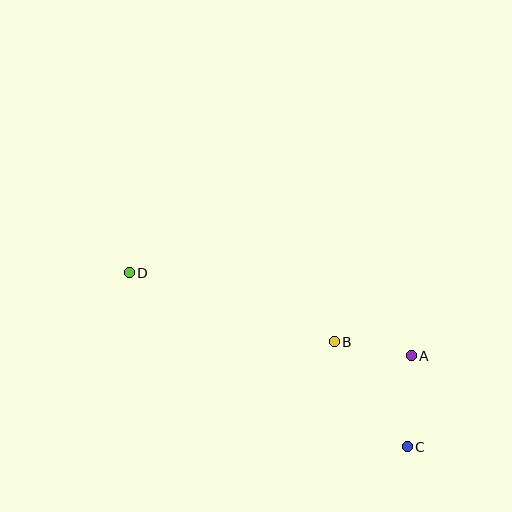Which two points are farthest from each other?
Points C and D are farthest from each other.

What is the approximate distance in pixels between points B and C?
The distance between B and C is approximately 128 pixels.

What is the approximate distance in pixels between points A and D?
The distance between A and D is approximately 294 pixels.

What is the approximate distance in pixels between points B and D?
The distance between B and D is approximately 216 pixels.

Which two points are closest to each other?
Points A and B are closest to each other.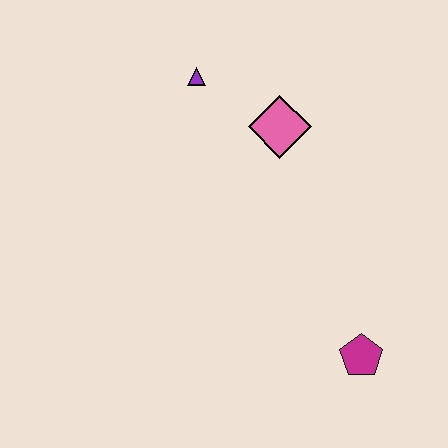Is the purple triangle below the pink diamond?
No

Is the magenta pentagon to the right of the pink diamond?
Yes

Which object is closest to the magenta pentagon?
The pink diamond is closest to the magenta pentagon.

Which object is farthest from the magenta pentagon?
The purple triangle is farthest from the magenta pentagon.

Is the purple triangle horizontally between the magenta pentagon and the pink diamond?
No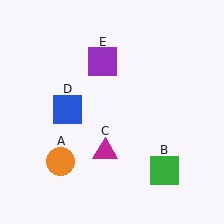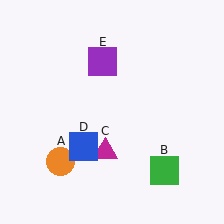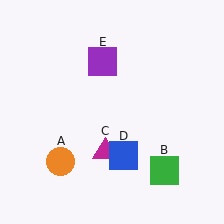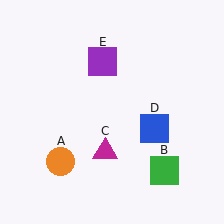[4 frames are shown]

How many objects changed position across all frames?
1 object changed position: blue square (object D).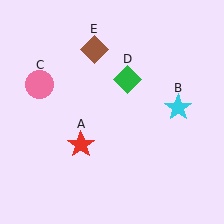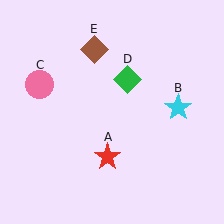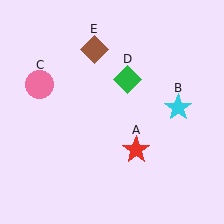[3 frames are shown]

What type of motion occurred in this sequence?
The red star (object A) rotated counterclockwise around the center of the scene.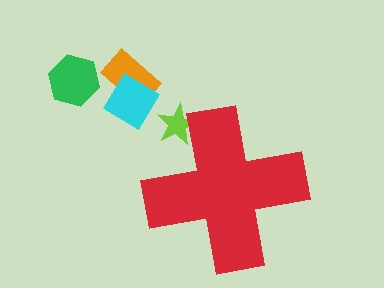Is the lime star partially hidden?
Yes, the lime star is partially hidden behind the red cross.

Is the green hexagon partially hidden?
No, the green hexagon is fully visible.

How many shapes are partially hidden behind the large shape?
1 shape is partially hidden.